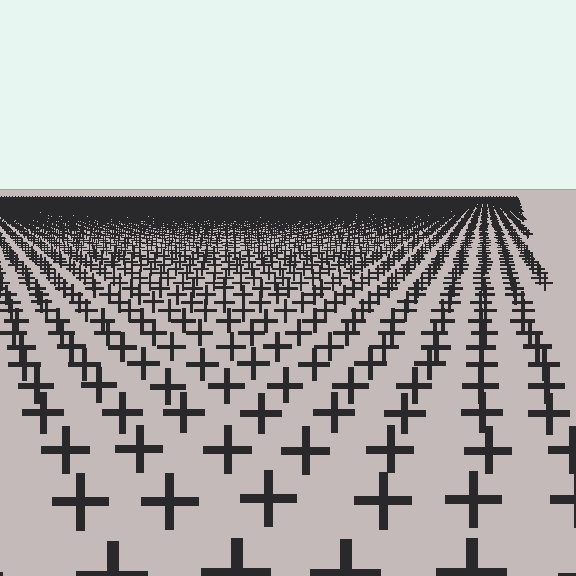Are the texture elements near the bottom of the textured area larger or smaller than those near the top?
Larger. Near the bottom, elements are closer to the viewer and appear at a bigger on-screen size.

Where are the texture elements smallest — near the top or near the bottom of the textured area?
Near the top.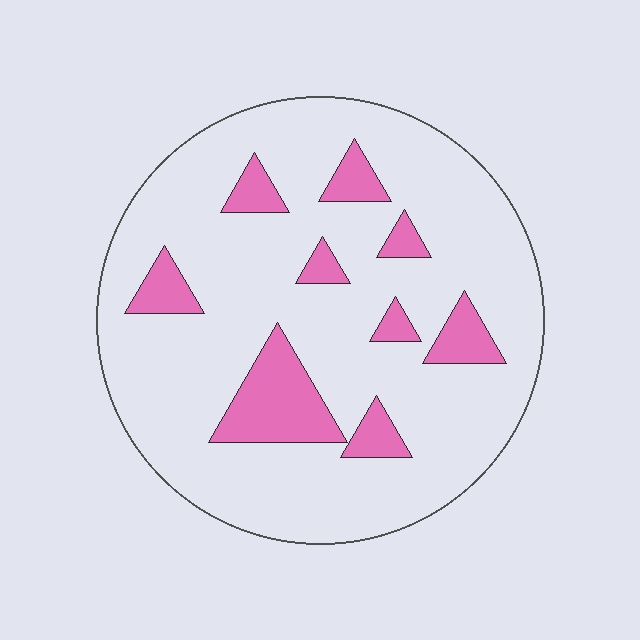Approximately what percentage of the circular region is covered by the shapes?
Approximately 15%.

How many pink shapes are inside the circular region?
9.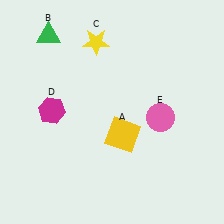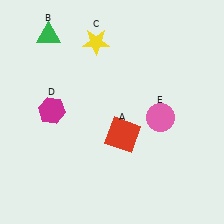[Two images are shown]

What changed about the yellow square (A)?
In Image 1, A is yellow. In Image 2, it changed to red.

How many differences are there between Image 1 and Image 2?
There is 1 difference between the two images.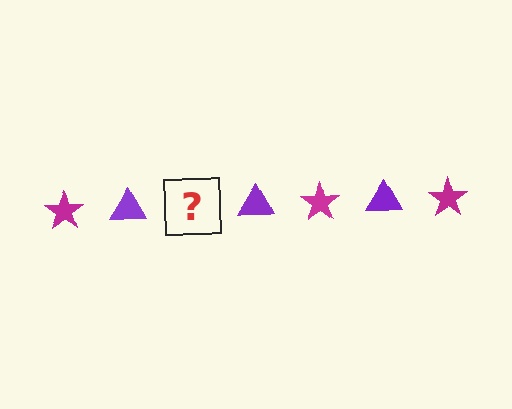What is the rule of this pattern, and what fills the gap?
The rule is that the pattern alternates between magenta star and purple triangle. The gap should be filled with a magenta star.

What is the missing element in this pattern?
The missing element is a magenta star.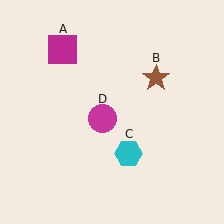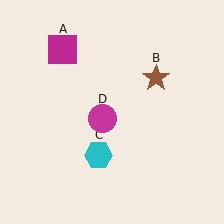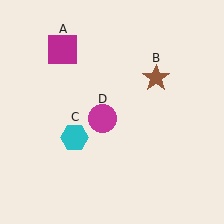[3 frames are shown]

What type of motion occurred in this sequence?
The cyan hexagon (object C) rotated clockwise around the center of the scene.